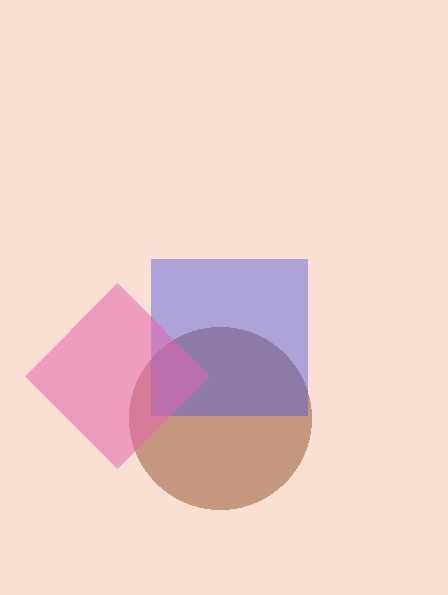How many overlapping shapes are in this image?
There are 3 overlapping shapes in the image.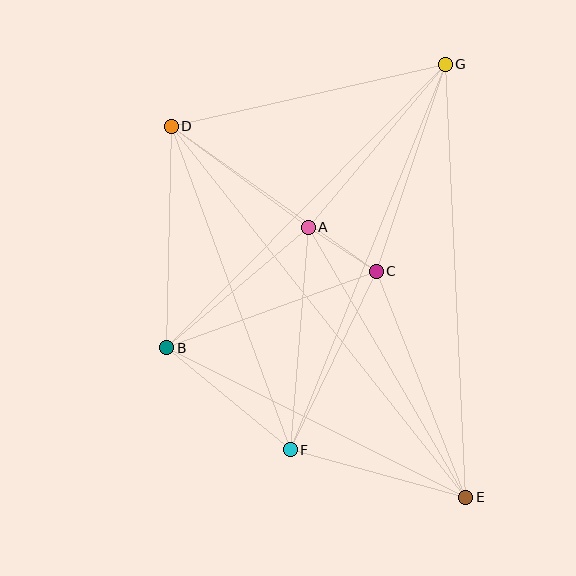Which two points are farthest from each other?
Points D and E are farthest from each other.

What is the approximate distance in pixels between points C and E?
The distance between C and E is approximately 243 pixels.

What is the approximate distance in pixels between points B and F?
The distance between B and F is approximately 160 pixels.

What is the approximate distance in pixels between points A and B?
The distance between A and B is approximately 186 pixels.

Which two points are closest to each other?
Points A and C are closest to each other.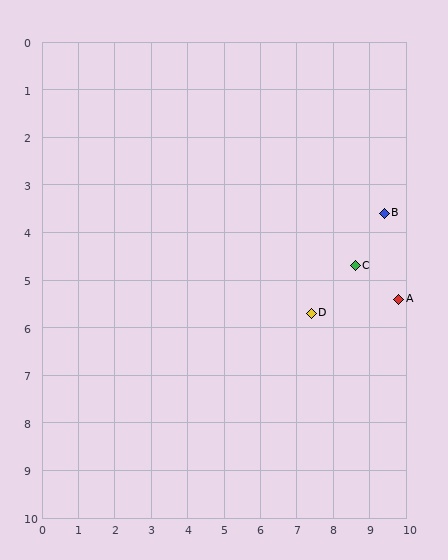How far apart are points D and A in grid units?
Points D and A are about 2.4 grid units apart.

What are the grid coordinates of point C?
Point C is at approximately (8.6, 4.7).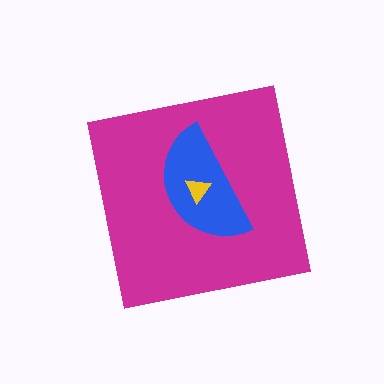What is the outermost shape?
The magenta square.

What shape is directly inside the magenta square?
The blue semicircle.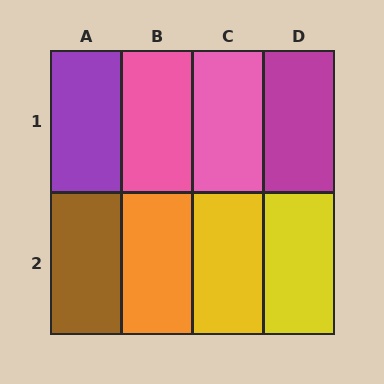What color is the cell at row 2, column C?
Yellow.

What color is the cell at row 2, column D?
Yellow.